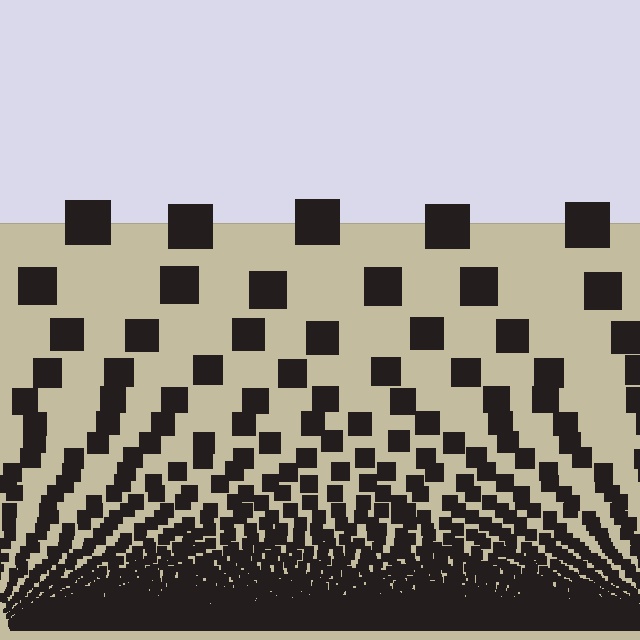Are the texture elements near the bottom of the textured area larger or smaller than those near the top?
Smaller. The gradient is inverted — elements near the bottom are smaller and denser.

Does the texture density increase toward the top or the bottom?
Density increases toward the bottom.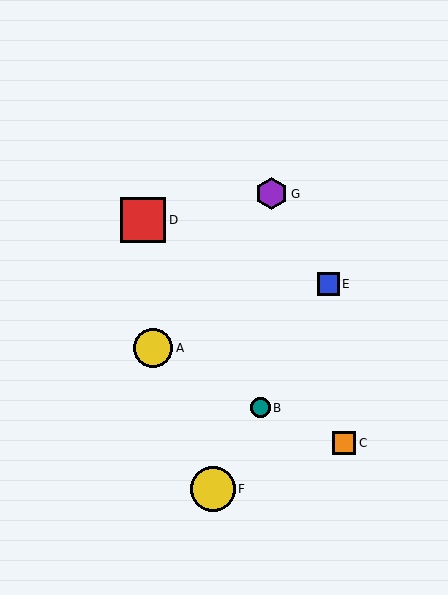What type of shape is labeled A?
Shape A is a yellow circle.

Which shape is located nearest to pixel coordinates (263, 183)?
The purple hexagon (labeled G) at (272, 194) is nearest to that location.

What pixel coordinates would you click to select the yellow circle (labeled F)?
Click at (213, 489) to select the yellow circle F.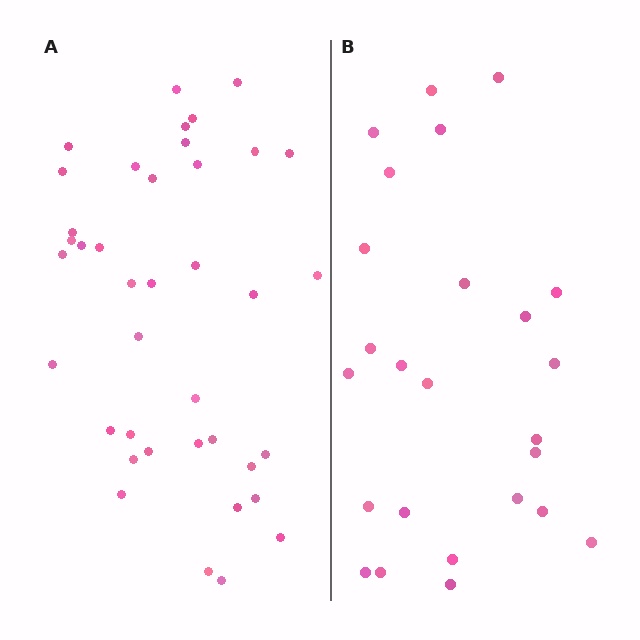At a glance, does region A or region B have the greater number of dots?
Region A (the left region) has more dots.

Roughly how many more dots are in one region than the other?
Region A has approximately 15 more dots than region B.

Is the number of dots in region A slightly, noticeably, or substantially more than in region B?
Region A has substantially more. The ratio is roughly 1.6 to 1.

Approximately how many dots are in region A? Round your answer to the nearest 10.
About 40 dots. (The exact count is 39, which rounds to 40.)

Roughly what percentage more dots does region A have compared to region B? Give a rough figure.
About 55% more.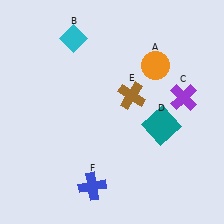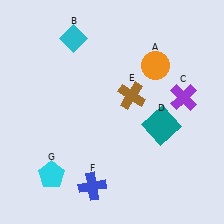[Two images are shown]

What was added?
A cyan pentagon (G) was added in Image 2.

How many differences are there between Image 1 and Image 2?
There is 1 difference between the two images.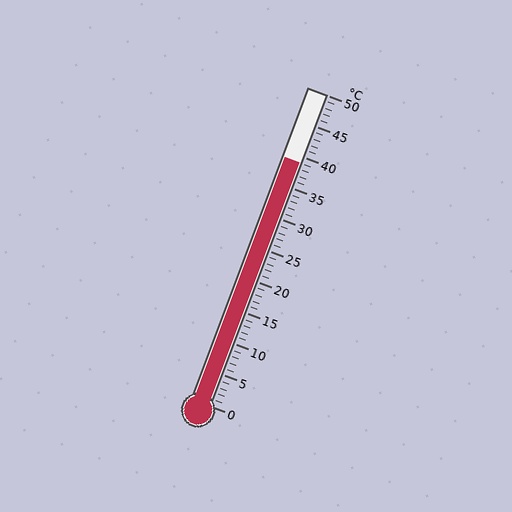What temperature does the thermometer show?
The thermometer shows approximately 39°C.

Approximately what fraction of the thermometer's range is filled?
The thermometer is filled to approximately 80% of its range.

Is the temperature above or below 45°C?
The temperature is below 45°C.